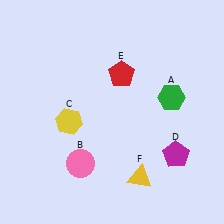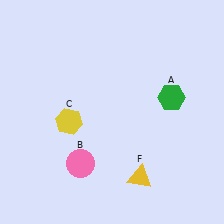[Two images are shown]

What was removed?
The red pentagon (E), the magenta pentagon (D) were removed in Image 2.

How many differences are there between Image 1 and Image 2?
There are 2 differences between the two images.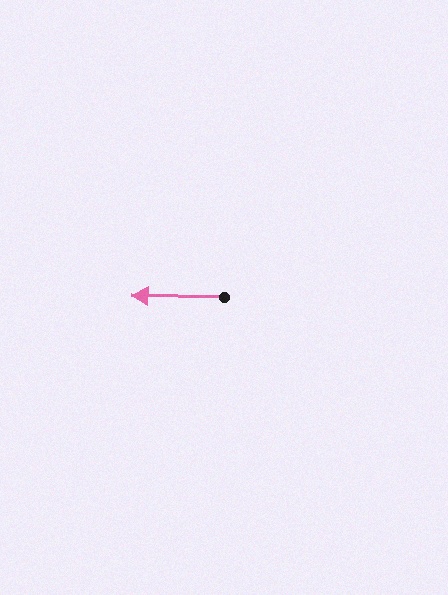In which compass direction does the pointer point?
West.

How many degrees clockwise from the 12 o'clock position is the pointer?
Approximately 271 degrees.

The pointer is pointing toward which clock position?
Roughly 9 o'clock.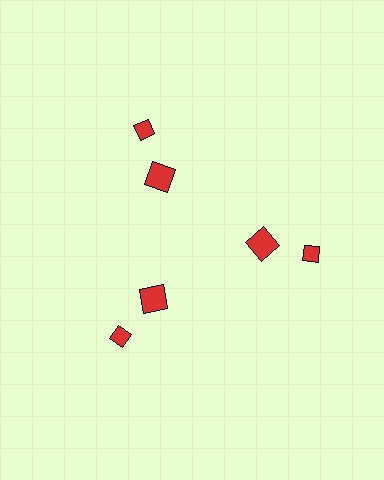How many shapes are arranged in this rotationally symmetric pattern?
There are 6 shapes, arranged in 3 groups of 2.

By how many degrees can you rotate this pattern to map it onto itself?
The pattern maps onto itself every 120 degrees of rotation.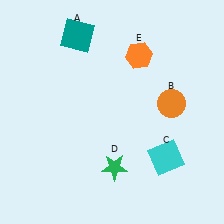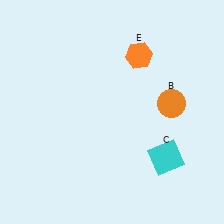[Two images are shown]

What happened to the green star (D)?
The green star (D) was removed in Image 2. It was in the bottom-right area of Image 1.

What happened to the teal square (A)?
The teal square (A) was removed in Image 2. It was in the top-left area of Image 1.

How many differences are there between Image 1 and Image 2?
There are 2 differences between the two images.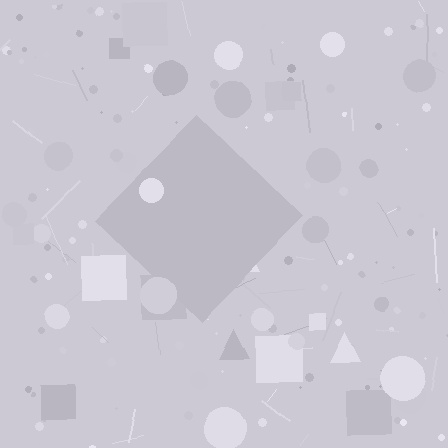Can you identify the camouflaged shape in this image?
The camouflaged shape is a diamond.